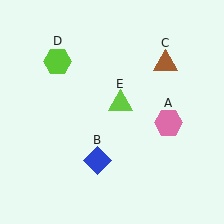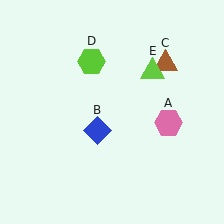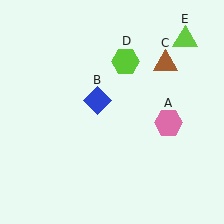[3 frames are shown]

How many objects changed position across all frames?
3 objects changed position: blue diamond (object B), lime hexagon (object D), lime triangle (object E).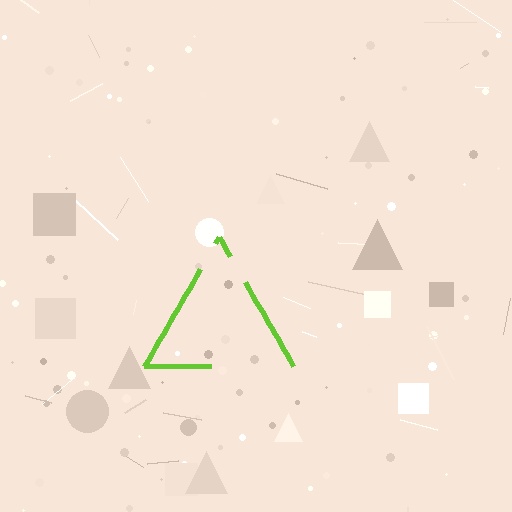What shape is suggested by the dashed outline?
The dashed outline suggests a triangle.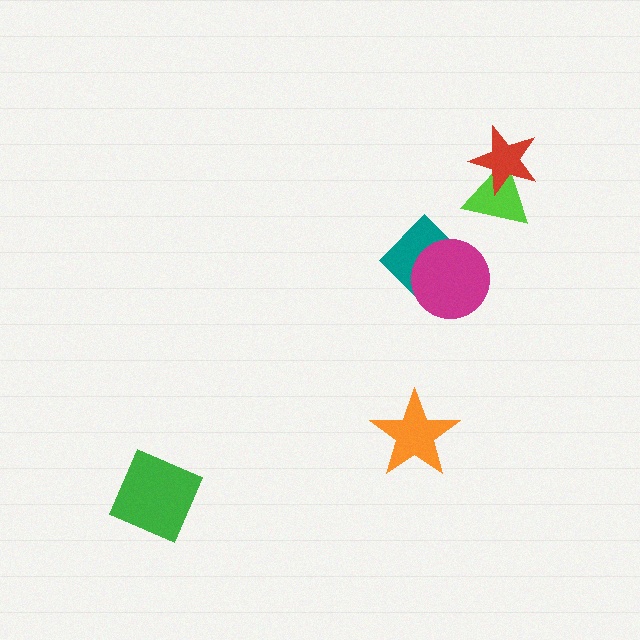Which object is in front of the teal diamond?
The magenta circle is in front of the teal diamond.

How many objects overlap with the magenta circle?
1 object overlaps with the magenta circle.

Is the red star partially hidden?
No, no other shape covers it.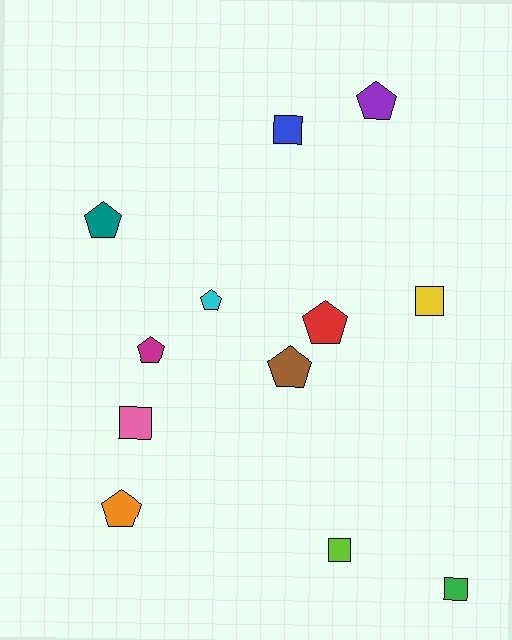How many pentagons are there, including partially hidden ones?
There are 7 pentagons.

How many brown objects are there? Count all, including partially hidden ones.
There is 1 brown object.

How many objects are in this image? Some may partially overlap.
There are 12 objects.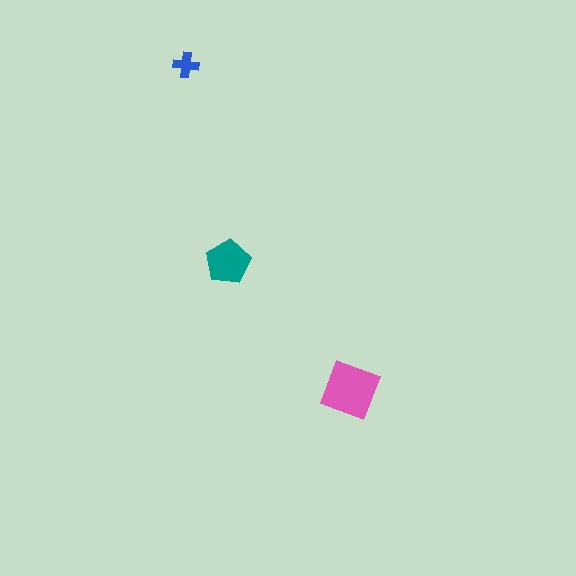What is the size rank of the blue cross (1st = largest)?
3rd.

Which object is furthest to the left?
The blue cross is leftmost.